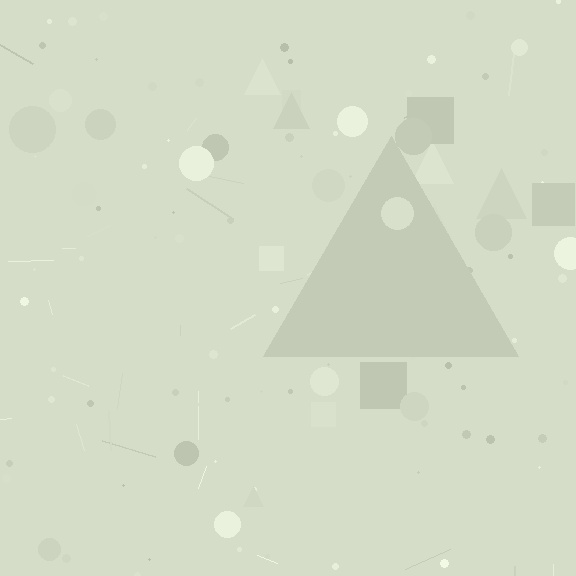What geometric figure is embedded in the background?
A triangle is embedded in the background.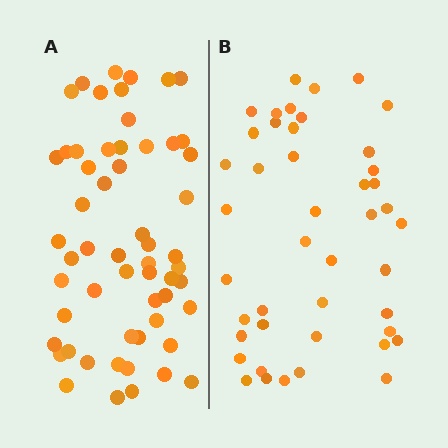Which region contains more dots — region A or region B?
Region A (the left region) has more dots.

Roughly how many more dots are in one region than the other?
Region A has approximately 15 more dots than region B.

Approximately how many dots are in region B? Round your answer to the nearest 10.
About 40 dots. (The exact count is 44, which rounds to 40.)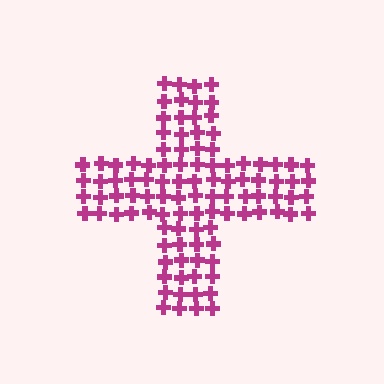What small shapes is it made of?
It is made of small crosses.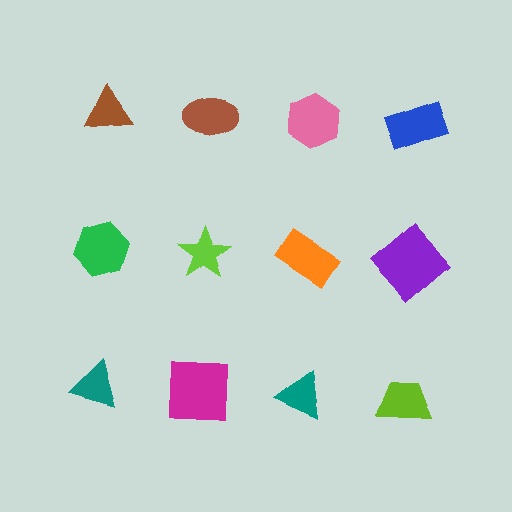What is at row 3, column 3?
A teal triangle.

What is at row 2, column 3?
An orange rectangle.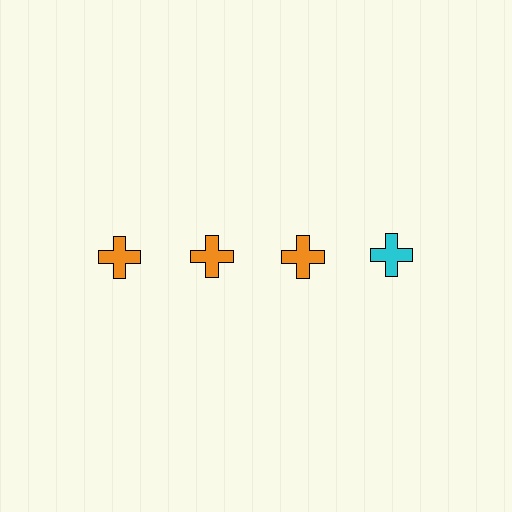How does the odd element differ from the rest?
It has a different color: cyan instead of orange.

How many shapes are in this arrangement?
There are 4 shapes arranged in a grid pattern.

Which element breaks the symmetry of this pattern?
The cyan cross in the top row, second from right column breaks the symmetry. All other shapes are orange crosses.